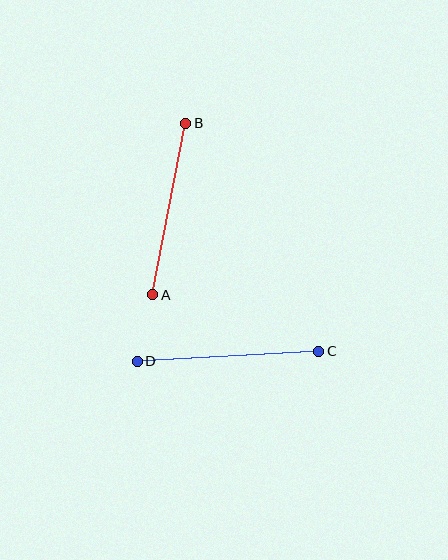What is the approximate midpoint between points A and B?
The midpoint is at approximately (169, 209) pixels.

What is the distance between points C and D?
The distance is approximately 182 pixels.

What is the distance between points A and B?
The distance is approximately 175 pixels.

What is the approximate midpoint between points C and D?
The midpoint is at approximately (228, 356) pixels.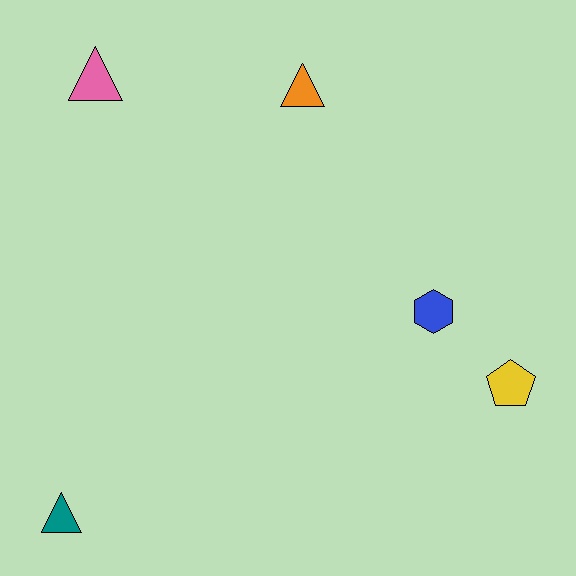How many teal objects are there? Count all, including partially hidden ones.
There is 1 teal object.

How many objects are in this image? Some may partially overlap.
There are 5 objects.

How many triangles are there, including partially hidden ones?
There are 3 triangles.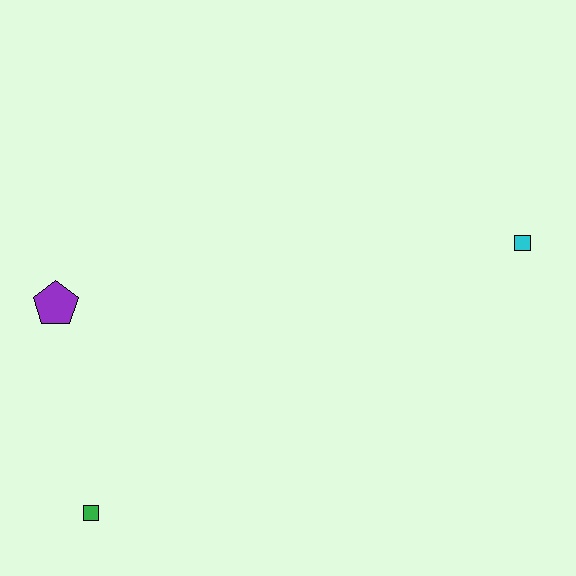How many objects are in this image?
There are 3 objects.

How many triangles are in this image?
There are no triangles.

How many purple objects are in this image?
There is 1 purple object.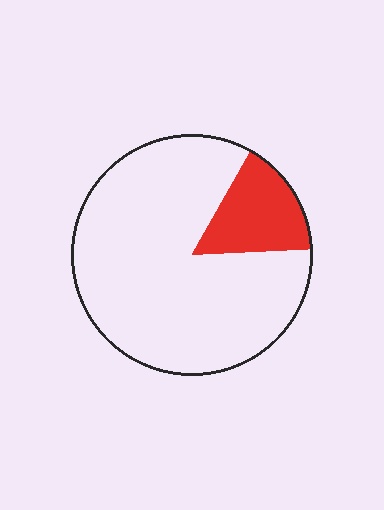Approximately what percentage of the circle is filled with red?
Approximately 15%.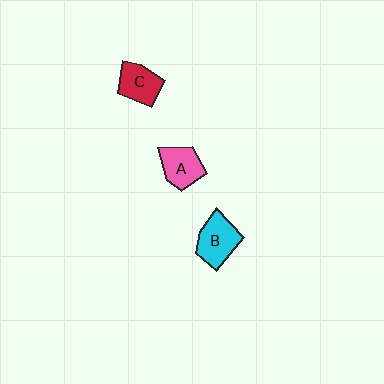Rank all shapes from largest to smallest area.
From largest to smallest: B (cyan), A (pink), C (red).